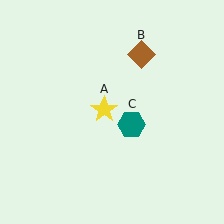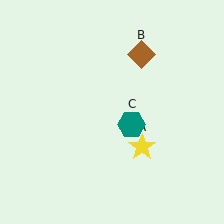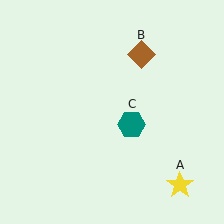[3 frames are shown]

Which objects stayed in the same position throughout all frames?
Brown diamond (object B) and teal hexagon (object C) remained stationary.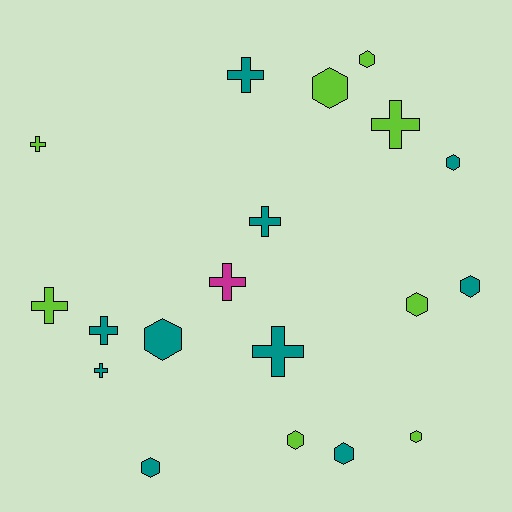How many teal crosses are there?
There are 5 teal crosses.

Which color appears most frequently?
Teal, with 10 objects.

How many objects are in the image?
There are 19 objects.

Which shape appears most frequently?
Hexagon, with 10 objects.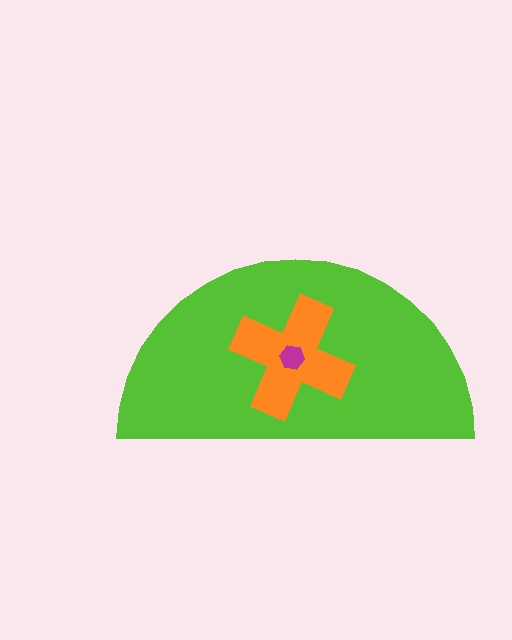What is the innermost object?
The magenta hexagon.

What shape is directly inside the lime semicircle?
The orange cross.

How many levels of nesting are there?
3.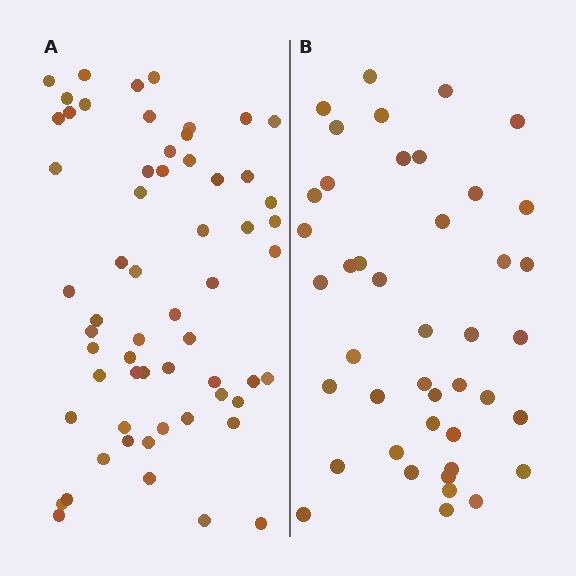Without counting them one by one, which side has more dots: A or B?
Region A (the left region) has more dots.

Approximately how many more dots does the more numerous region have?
Region A has approximately 15 more dots than region B.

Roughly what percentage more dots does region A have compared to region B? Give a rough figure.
About 40% more.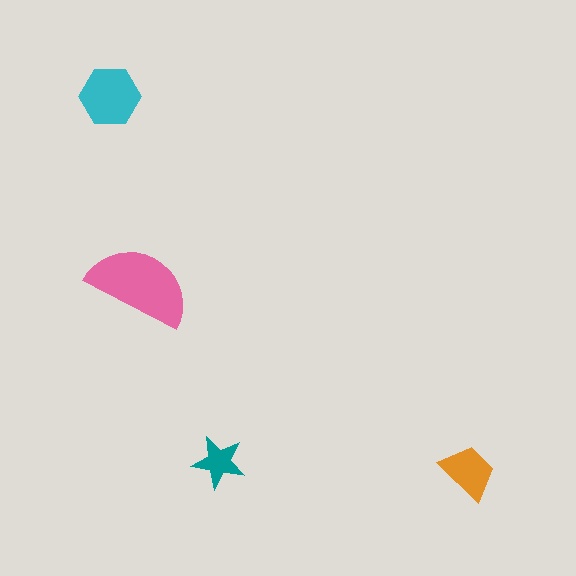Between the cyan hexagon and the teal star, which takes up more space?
The cyan hexagon.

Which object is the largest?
The pink semicircle.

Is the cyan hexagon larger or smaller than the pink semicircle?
Smaller.